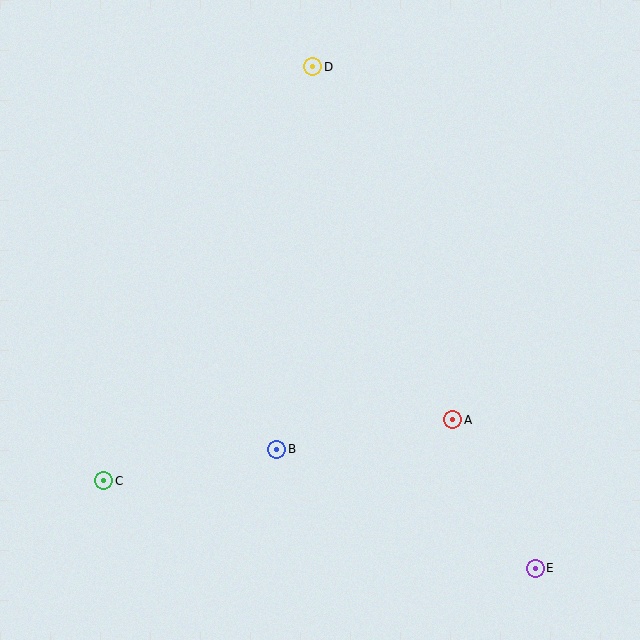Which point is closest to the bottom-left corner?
Point C is closest to the bottom-left corner.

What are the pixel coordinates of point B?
Point B is at (277, 449).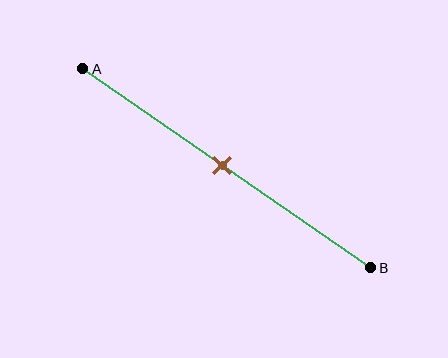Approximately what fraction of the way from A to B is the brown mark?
The brown mark is approximately 50% of the way from A to B.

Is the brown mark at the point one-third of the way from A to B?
No, the mark is at about 50% from A, not at the 33% one-third point.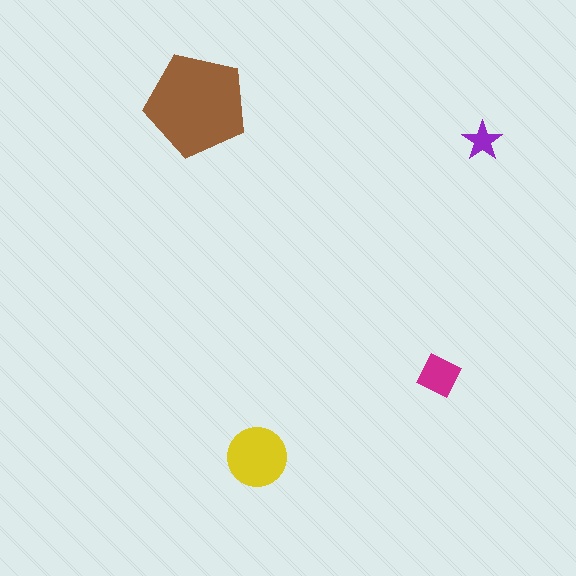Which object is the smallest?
The purple star.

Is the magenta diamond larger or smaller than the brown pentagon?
Smaller.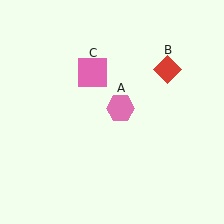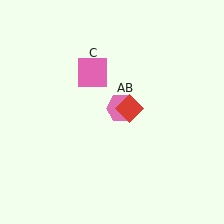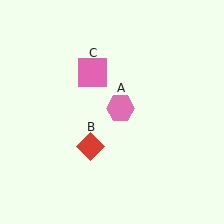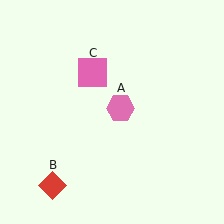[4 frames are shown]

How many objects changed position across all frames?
1 object changed position: red diamond (object B).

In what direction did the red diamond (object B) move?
The red diamond (object B) moved down and to the left.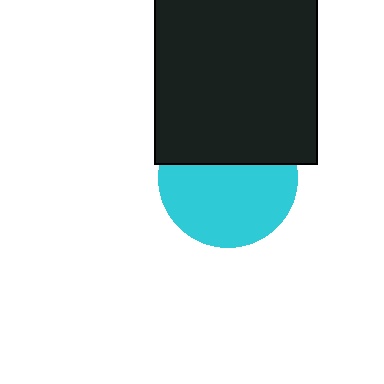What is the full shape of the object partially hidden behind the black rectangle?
The partially hidden object is a cyan circle.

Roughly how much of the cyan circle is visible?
About half of it is visible (roughly 61%).